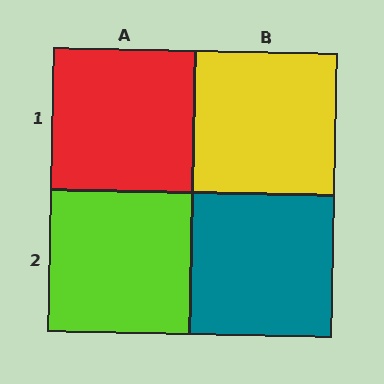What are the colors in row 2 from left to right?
Lime, teal.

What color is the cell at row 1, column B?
Yellow.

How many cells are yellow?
1 cell is yellow.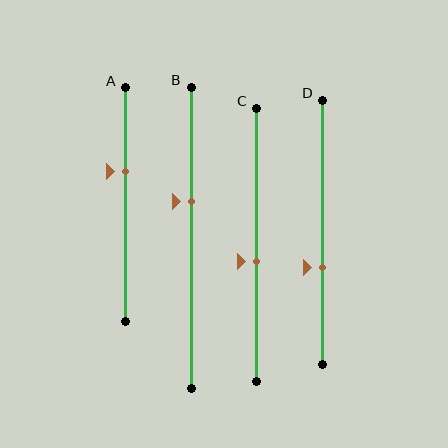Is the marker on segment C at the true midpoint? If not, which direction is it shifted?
No, the marker on segment C is shifted downward by about 6% of the segment length.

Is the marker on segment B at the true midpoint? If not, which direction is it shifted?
No, the marker on segment B is shifted upward by about 12% of the segment length.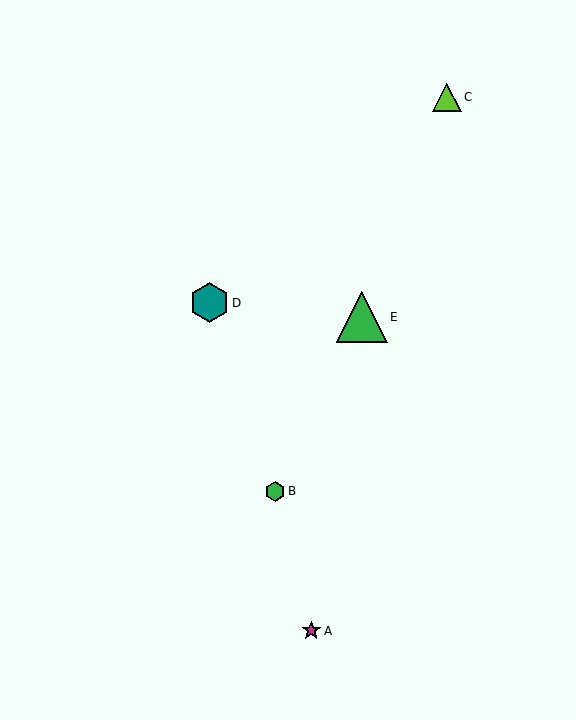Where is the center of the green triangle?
The center of the green triangle is at (362, 317).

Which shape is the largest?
The green triangle (labeled E) is the largest.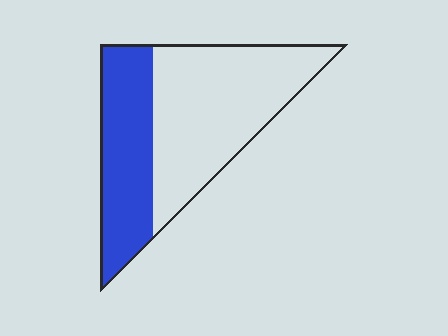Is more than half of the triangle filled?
No.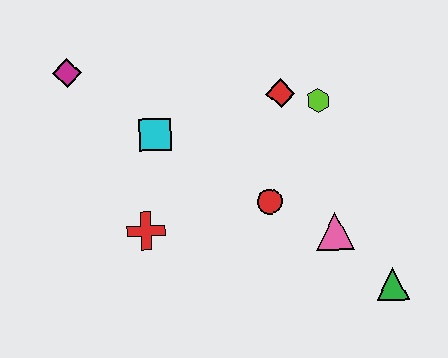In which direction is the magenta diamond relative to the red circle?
The magenta diamond is to the left of the red circle.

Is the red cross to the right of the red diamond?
No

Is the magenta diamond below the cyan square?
No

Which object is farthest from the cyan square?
The green triangle is farthest from the cyan square.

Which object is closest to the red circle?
The pink triangle is closest to the red circle.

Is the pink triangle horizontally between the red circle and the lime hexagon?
No